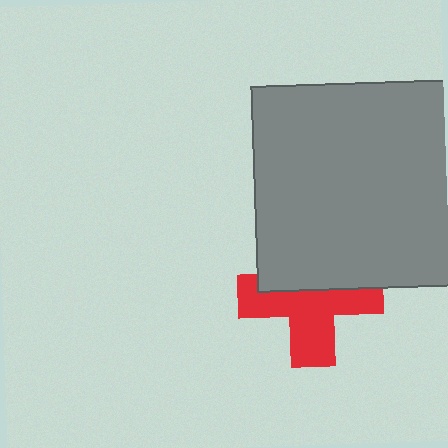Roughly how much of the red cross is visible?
About half of it is visible (roughly 58%).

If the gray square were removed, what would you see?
You would see the complete red cross.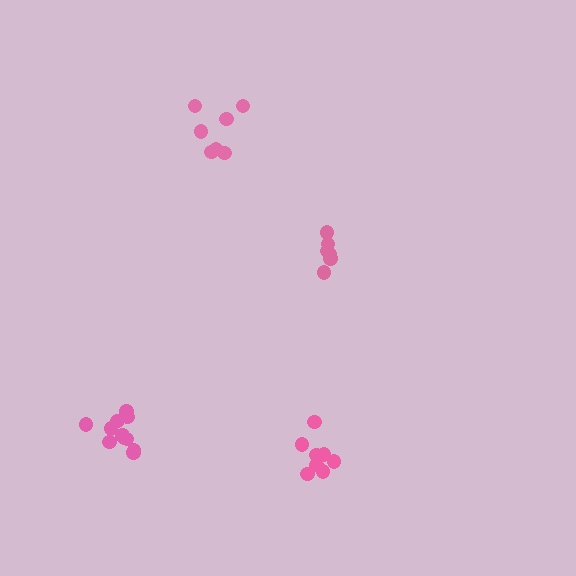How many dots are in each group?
Group 1: 11 dots, Group 2: 6 dots, Group 3: 8 dots, Group 4: 7 dots (32 total).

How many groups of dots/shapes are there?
There are 4 groups.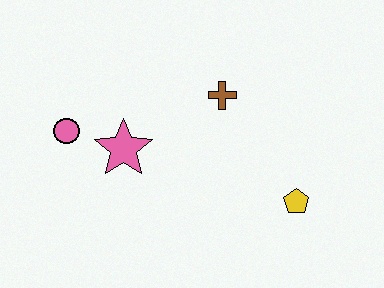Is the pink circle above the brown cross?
No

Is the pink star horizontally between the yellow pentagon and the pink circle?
Yes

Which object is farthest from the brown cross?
The pink circle is farthest from the brown cross.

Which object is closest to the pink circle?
The pink star is closest to the pink circle.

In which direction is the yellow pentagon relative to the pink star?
The yellow pentagon is to the right of the pink star.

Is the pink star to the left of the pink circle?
No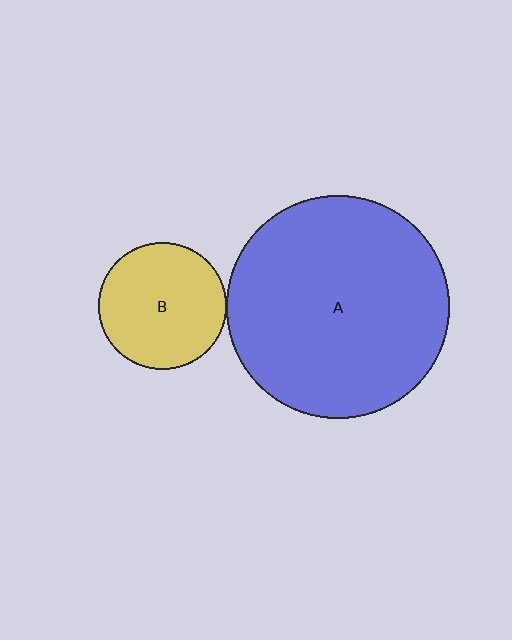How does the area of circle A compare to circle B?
Approximately 3.1 times.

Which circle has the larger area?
Circle A (blue).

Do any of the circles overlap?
No, none of the circles overlap.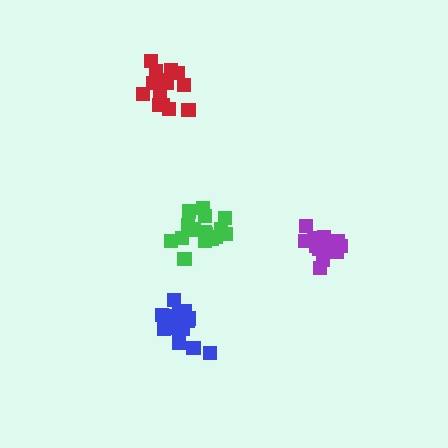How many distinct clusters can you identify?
There are 4 distinct clusters.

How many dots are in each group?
Group 1: 15 dots, Group 2: 14 dots, Group 3: 17 dots, Group 4: 16 dots (62 total).